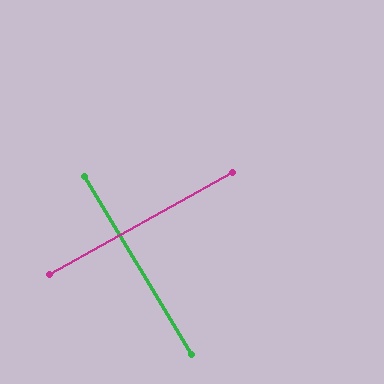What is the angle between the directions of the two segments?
Approximately 88 degrees.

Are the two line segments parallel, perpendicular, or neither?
Perpendicular — they meet at approximately 88°.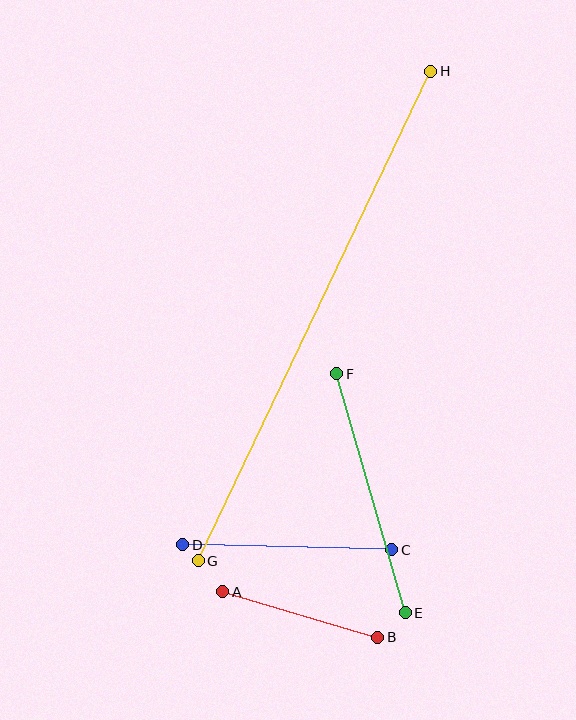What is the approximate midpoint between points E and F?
The midpoint is at approximately (371, 493) pixels.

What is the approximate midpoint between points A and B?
The midpoint is at approximately (300, 614) pixels.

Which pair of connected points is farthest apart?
Points G and H are farthest apart.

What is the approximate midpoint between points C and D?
The midpoint is at approximately (287, 547) pixels.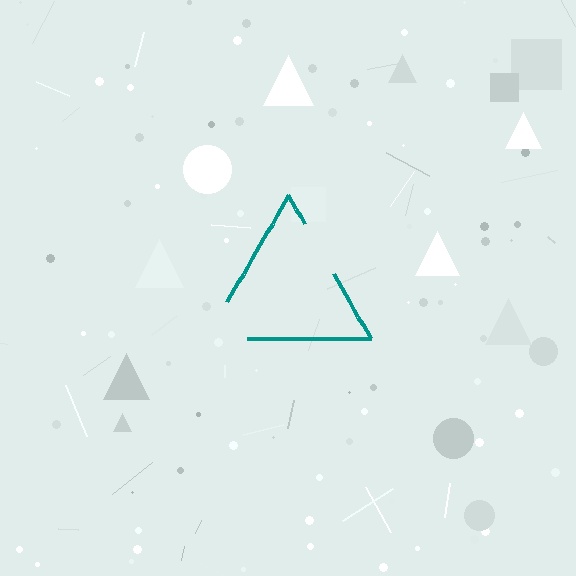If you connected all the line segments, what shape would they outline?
They would outline a triangle.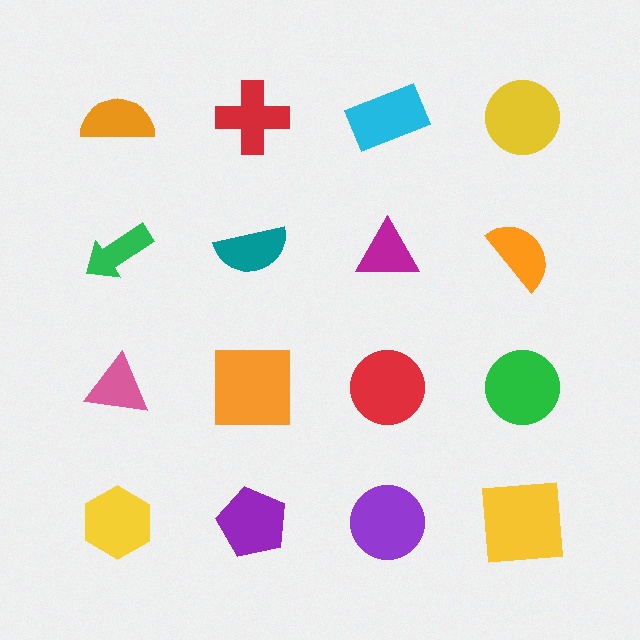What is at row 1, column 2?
A red cross.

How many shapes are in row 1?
4 shapes.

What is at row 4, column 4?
A yellow square.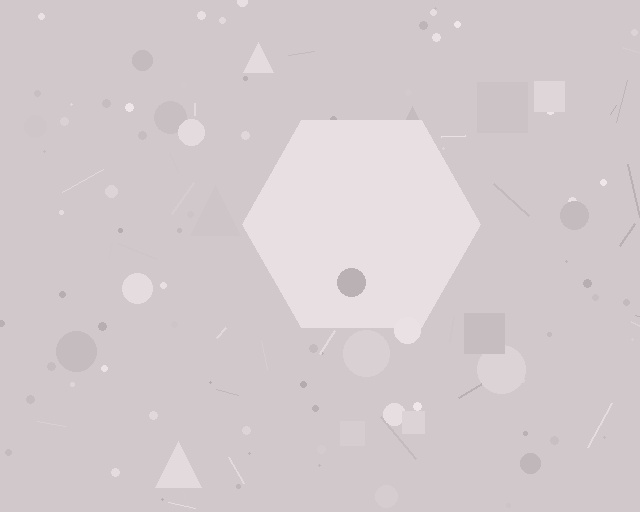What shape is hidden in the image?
A hexagon is hidden in the image.